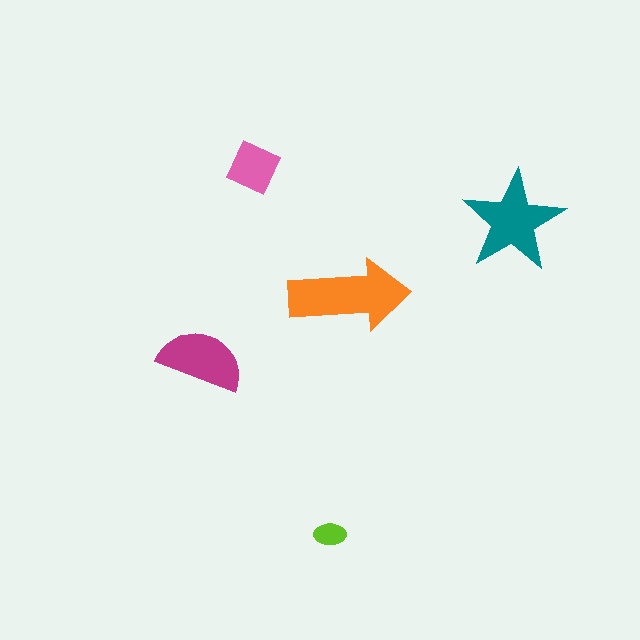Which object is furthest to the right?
The teal star is rightmost.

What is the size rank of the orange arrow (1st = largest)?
1st.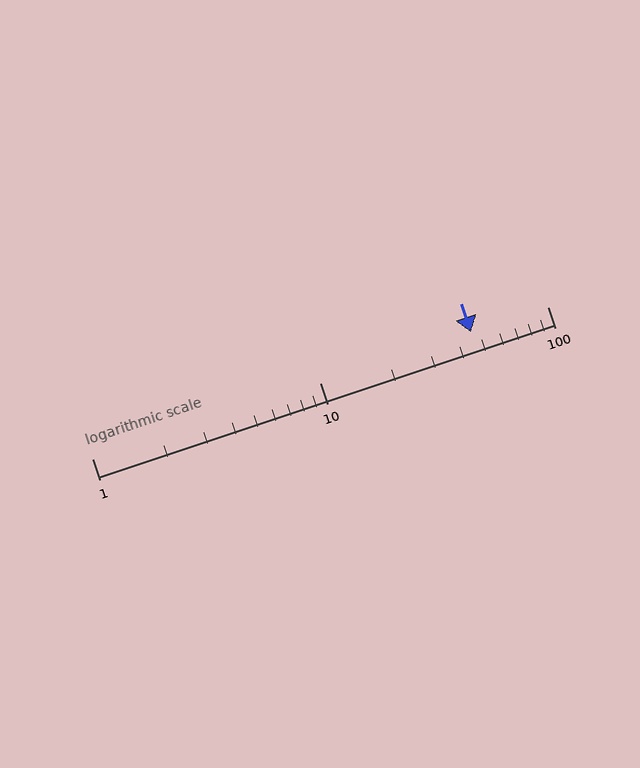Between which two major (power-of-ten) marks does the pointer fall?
The pointer is between 10 and 100.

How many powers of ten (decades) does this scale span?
The scale spans 2 decades, from 1 to 100.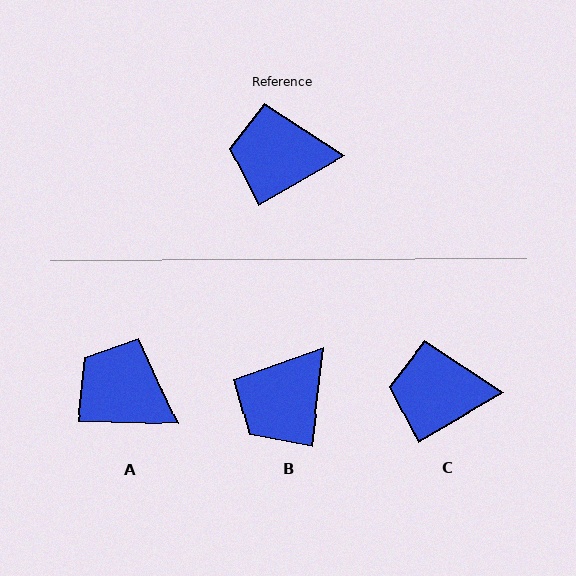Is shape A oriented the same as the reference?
No, it is off by about 32 degrees.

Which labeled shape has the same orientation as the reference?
C.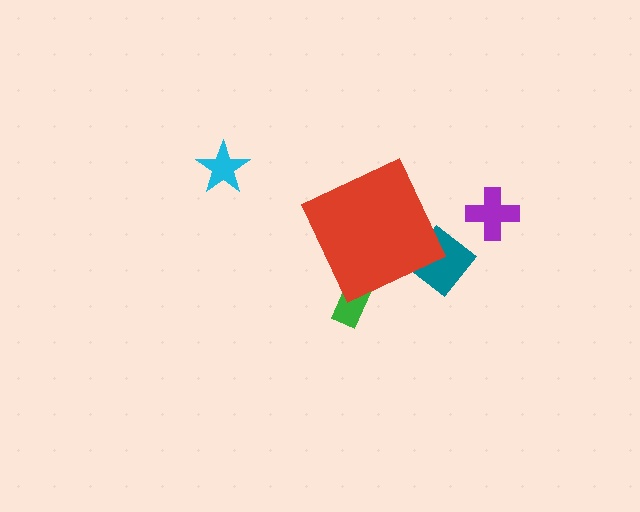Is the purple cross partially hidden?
No, the purple cross is fully visible.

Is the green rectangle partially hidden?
Yes, the green rectangle is partially hidden behind the red diamond.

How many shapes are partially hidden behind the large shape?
2 shapes are partially hidden.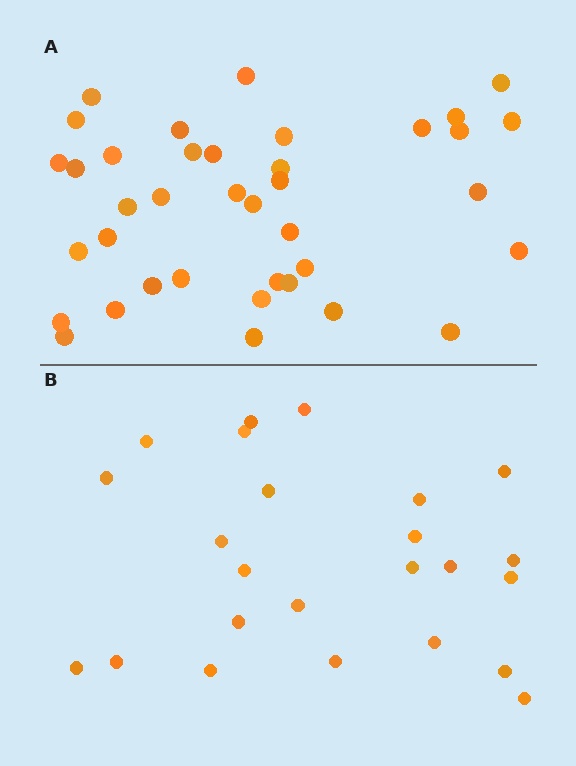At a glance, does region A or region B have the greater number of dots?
Region A (the top region) has more dots.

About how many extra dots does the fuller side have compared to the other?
Region A has approximately 15 more dots than region B.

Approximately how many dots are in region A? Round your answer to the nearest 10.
About 40 dots. (The exact count is 38, which rounds to 40.)